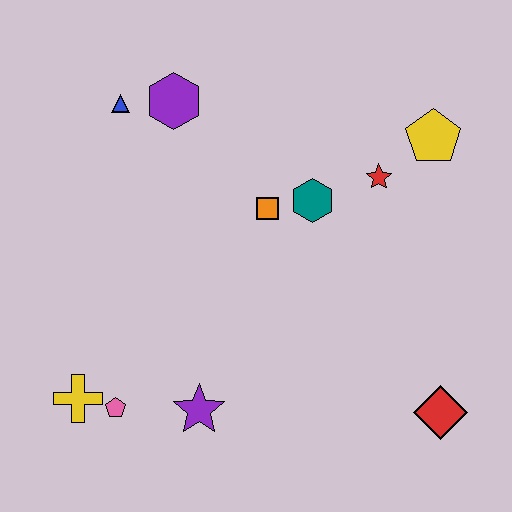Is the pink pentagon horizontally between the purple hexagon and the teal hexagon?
No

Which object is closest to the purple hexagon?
The blue triangle is closest to the purple hexagon.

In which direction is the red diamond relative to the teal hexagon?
The red diamond is below the teal hexagon.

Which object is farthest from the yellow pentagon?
The yellow cross is farthest from the yellow pentagon.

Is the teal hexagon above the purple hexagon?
No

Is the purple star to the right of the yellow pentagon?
No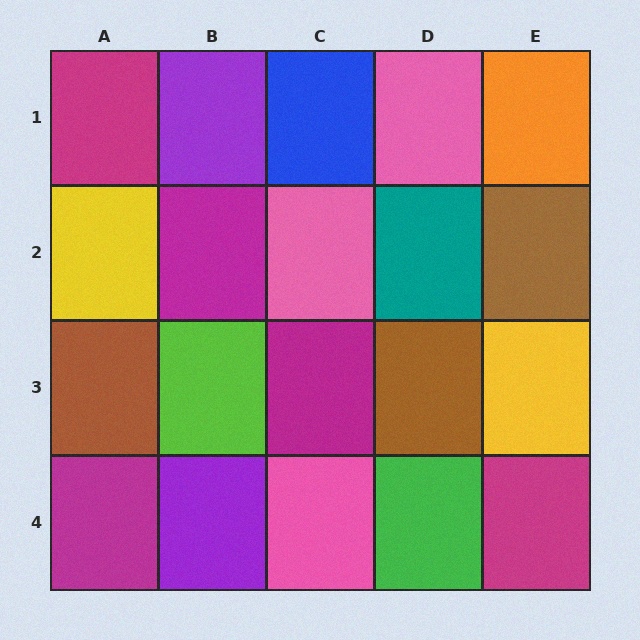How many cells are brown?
3 cells are brown.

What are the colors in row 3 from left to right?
Brown, lime, magenta, brown, yellow.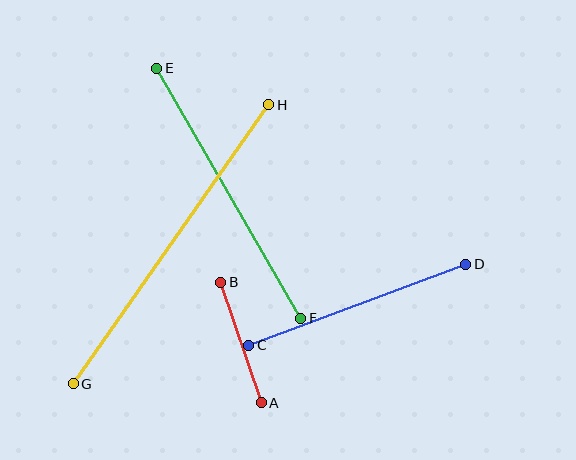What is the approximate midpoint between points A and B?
The midpoint is at approximately (241, 343) pixels.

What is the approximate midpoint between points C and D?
The midpoint is at approximately (357, 305) pixels.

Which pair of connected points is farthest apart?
Points G and H are farthest apart.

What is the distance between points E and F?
The distance is approximately 289 pixels.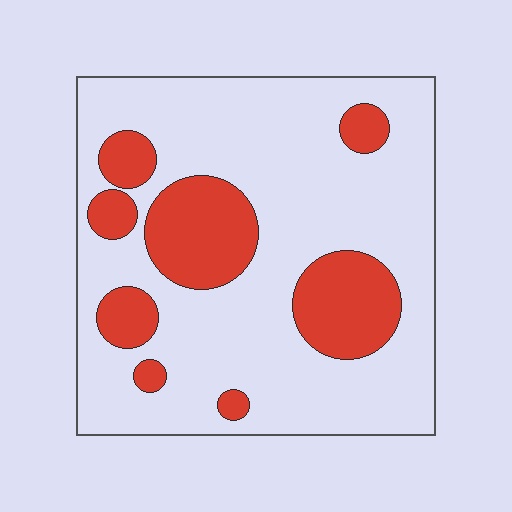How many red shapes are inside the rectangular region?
8.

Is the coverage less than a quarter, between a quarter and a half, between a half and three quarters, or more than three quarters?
Less than a quarter.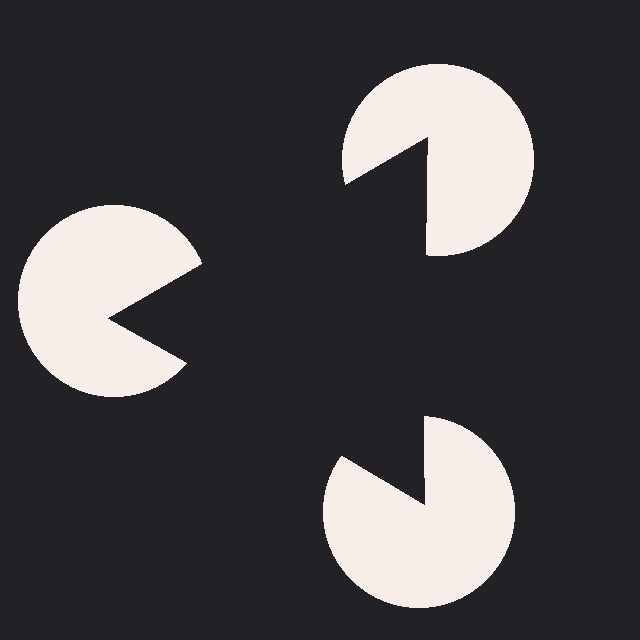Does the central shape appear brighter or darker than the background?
It typically appears slightly darker than the background, even though no actual brightness change is drawn.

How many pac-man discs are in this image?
There are 3 — one at each vertex of the illusory triangle.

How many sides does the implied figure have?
3 sides.